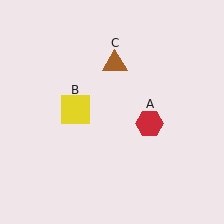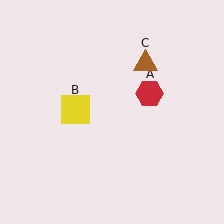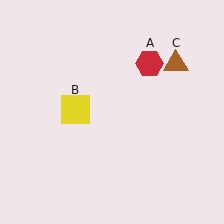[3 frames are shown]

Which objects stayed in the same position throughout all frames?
Yellow square (object B) remained stationary.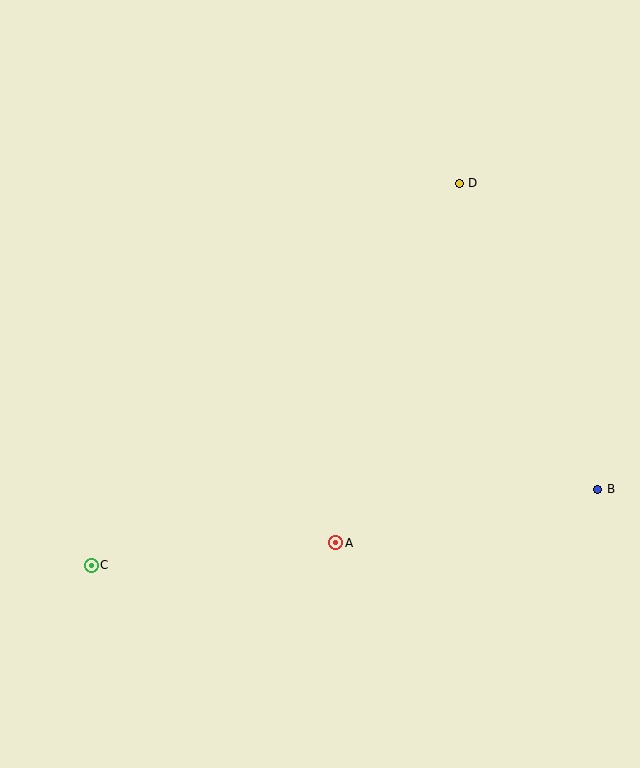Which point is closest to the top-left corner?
Point D is closest to the top-left corner.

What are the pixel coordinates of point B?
Point B is at (598, 489).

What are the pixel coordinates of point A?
Point A is at (336, 543).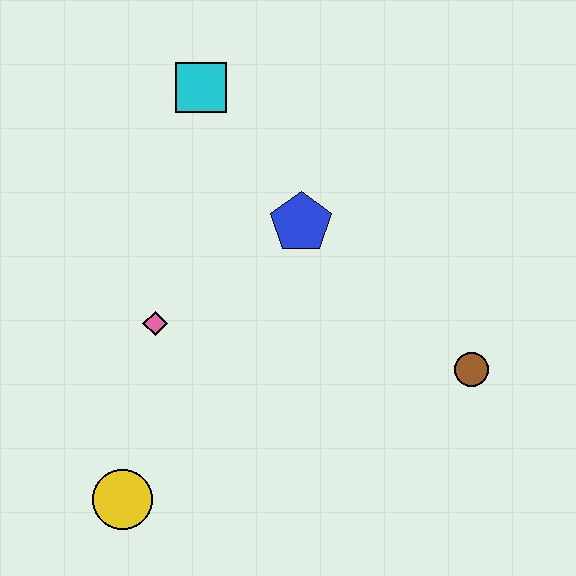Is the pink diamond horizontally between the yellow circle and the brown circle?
Yes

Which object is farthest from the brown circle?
The cyan square is farthest from the brown circle.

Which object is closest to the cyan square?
The blue pentagon is closest to the cyan square.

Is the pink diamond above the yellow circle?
Yes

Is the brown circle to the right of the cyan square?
Yes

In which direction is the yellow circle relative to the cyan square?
The yellow circle is below the cyan square.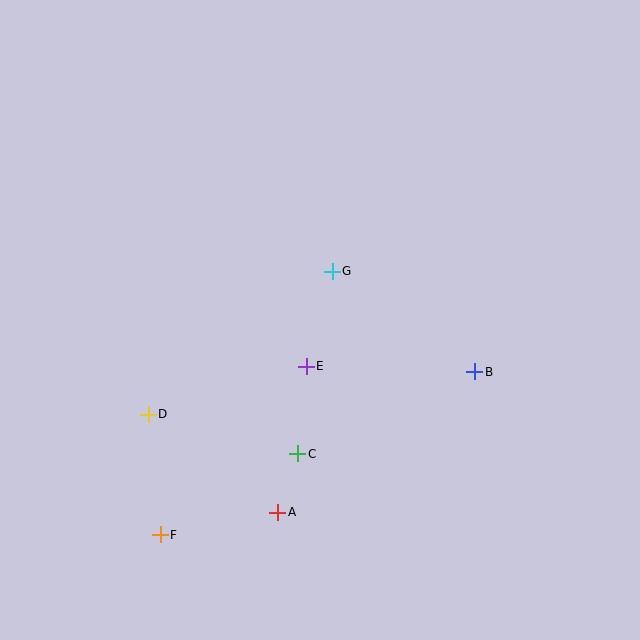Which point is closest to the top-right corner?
Point B is closest to the top-right corner.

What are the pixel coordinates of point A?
Point A is at (278, 512).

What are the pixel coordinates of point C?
Point C is at (298, 454).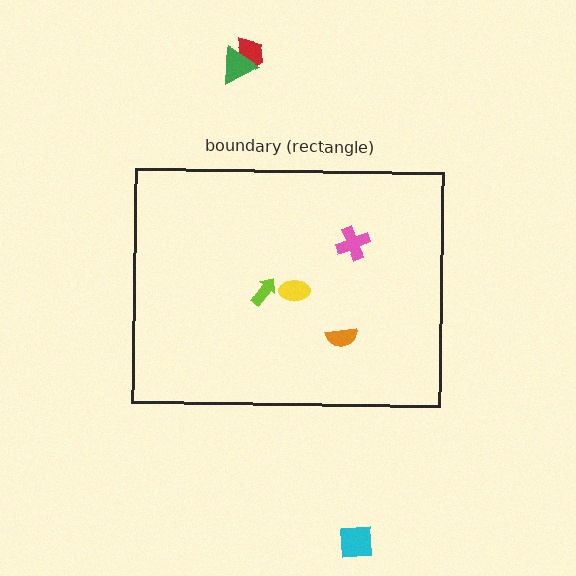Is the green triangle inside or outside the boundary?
Outside.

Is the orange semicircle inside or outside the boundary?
Inside.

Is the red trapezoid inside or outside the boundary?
Outside.